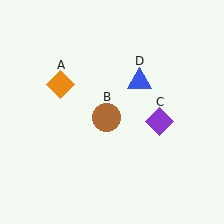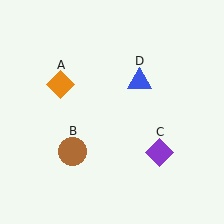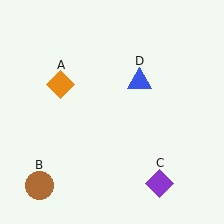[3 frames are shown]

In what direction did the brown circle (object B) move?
The brown circle (object B) moved down and to the left.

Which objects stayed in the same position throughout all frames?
Orange diamond (object A) and blue triangle (object D) remained stationary.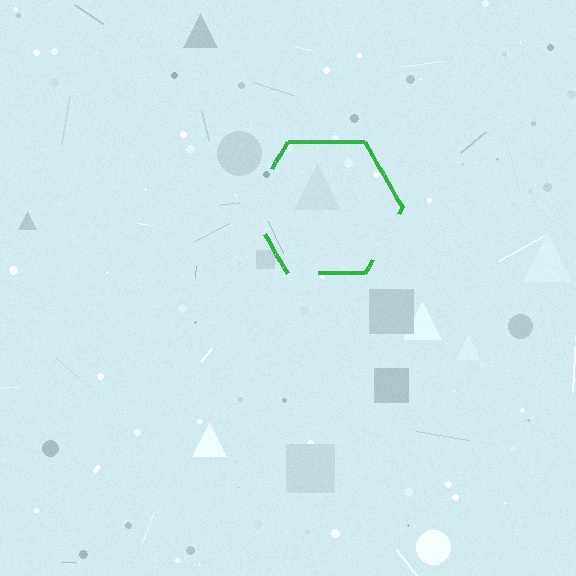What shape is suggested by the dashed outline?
The dashed outline suggests a hexagon.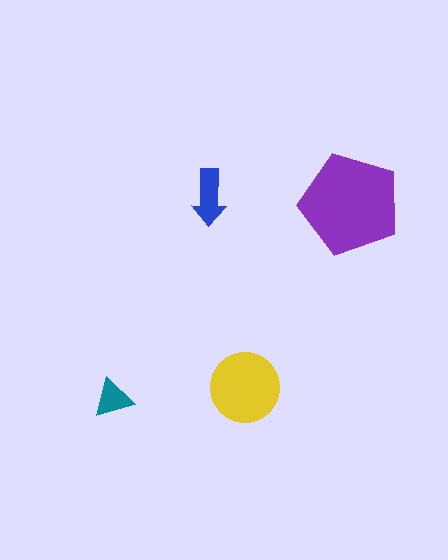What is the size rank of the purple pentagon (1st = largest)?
1st.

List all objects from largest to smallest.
The purple pentagon, the yellow circle, the blue arrow, the teal triangle.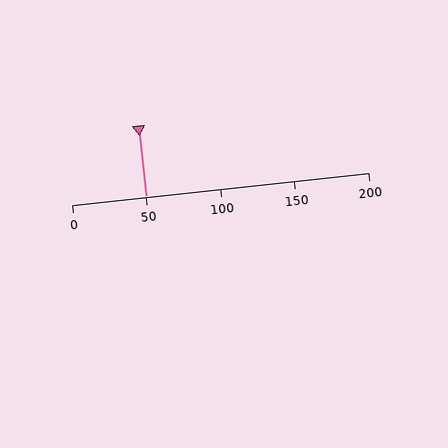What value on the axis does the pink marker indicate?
The marker indicates approximately 50.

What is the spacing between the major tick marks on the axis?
The major ticks are spaced 50 apart.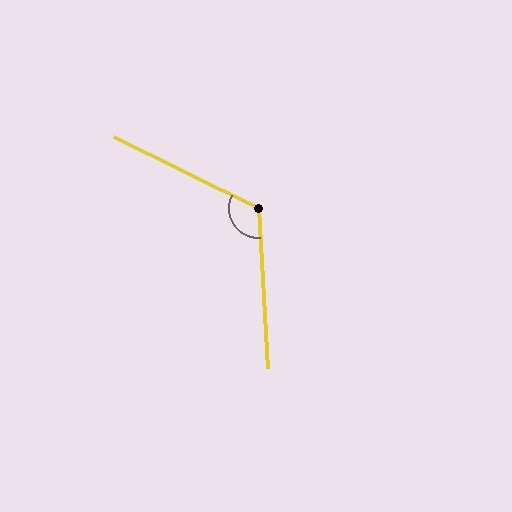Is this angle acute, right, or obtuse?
It is obtuse.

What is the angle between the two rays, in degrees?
Approximately 119 degrees.